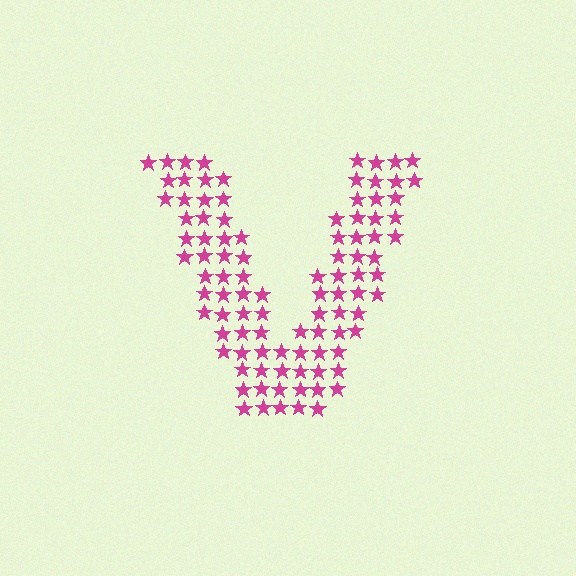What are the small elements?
The small elements are stars.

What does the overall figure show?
The overall figure shows the letter V.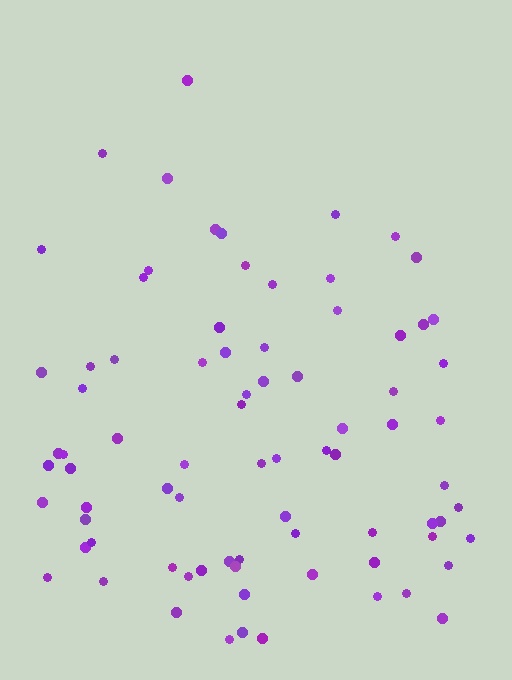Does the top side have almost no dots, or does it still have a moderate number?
Still a moderate number, just noticeably fewer than the bottom.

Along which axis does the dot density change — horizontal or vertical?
Vertical.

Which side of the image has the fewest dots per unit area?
The top.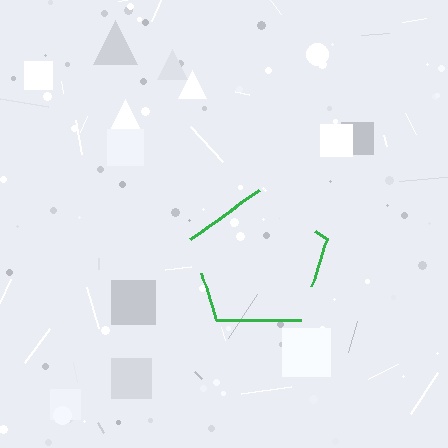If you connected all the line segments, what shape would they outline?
They would outline a pentagon.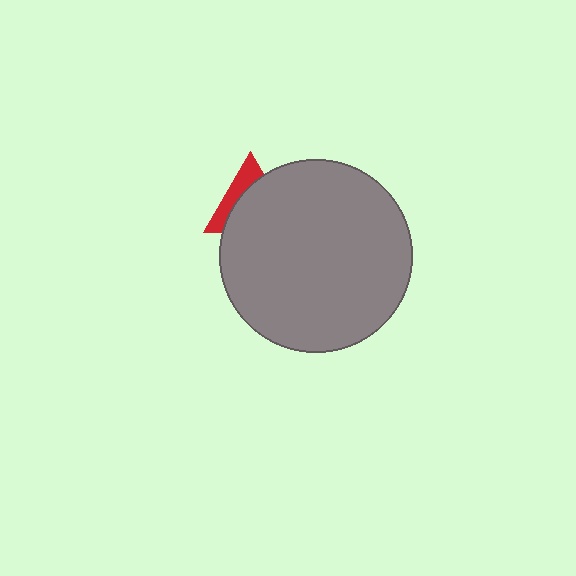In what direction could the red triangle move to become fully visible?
The red triangle could move toward the upper-left. That would shift it out from behind the gray circle entirely.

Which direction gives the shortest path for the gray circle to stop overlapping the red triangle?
Moving toward the lower-right gives the shortest separation.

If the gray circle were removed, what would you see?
You would see the complete red triangle.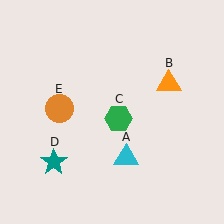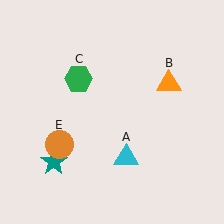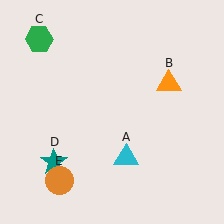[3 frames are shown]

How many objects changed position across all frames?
2 objects changed position: green hexagon (object C), orange circle (object E).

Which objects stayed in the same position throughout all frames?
Cyan triangle (object A) and orange triangle (object B) and teal star (object D) remained stationary.